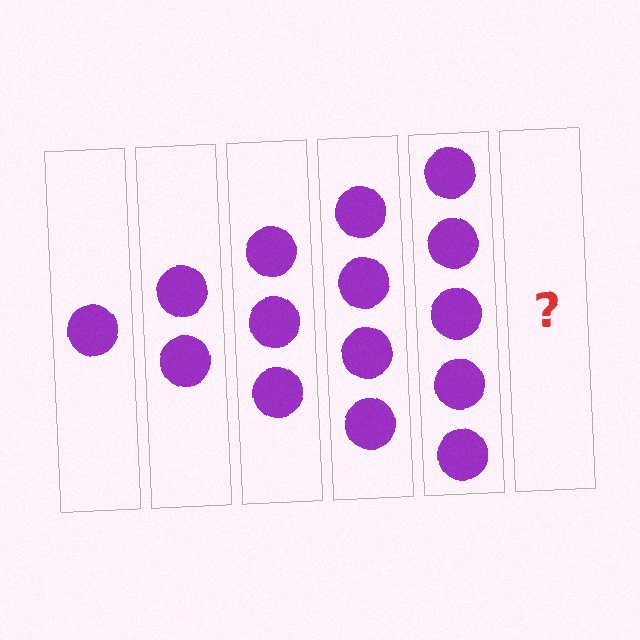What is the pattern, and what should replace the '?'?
The pattern is that each step adds one more circle. The '?' should be 6 circles.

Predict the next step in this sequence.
The next step is 6 circles.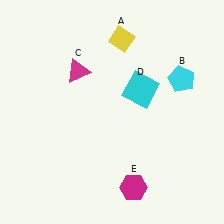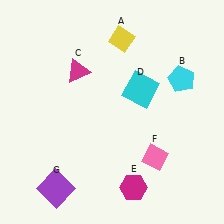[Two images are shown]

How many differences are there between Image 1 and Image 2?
There are 2 differences between the two images.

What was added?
A pink diamond (F), a purple square (G) were added in Image 2.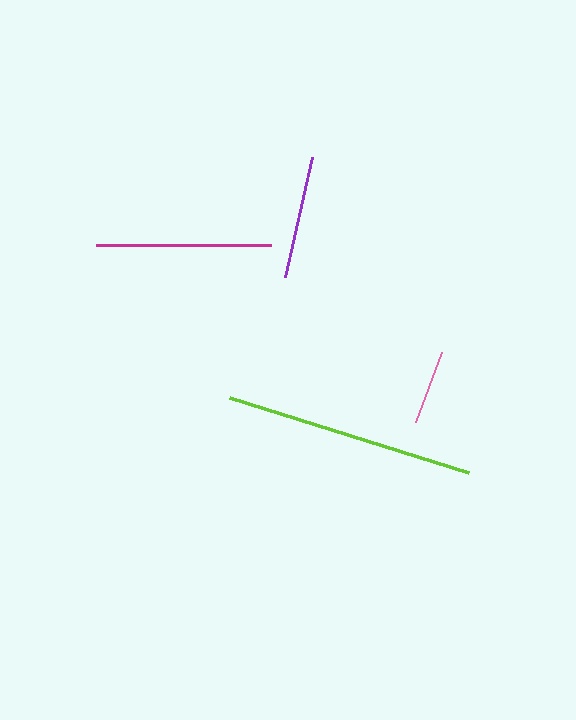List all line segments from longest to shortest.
From longest to shortest: lime, magenta, purple, pink.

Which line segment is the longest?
The lime line is the longest at approximately 250 pixels.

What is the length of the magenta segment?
The magenta segment is approximately 175 pixels long.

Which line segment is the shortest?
The pink line is the shortest at approximately 74 pixels.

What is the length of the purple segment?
The purple segment is approximately 123 pixels long.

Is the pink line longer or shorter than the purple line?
The purple line is longer than the pink line.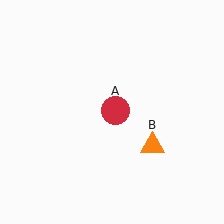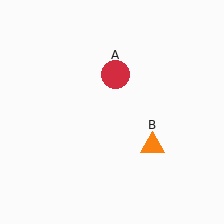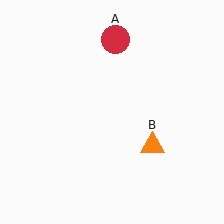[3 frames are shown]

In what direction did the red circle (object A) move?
The red circle (object A) moved up.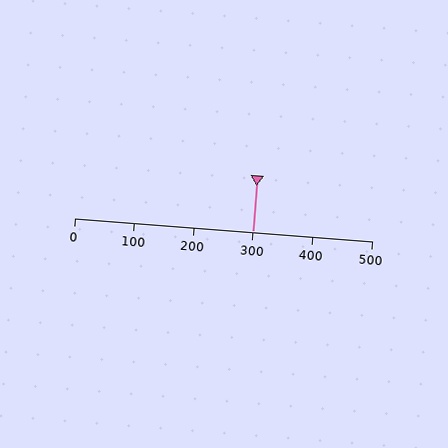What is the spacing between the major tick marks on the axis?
The major ticks are spaced 100 apart.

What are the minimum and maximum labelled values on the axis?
The axis runs from 0 to 500.